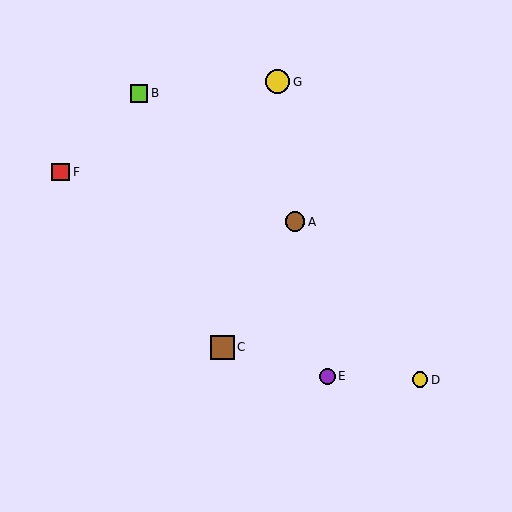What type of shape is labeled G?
Shape G is a yellow circle.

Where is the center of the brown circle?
The center of the brown circle is at (295, 222).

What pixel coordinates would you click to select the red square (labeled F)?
Click at (61, 172) to select the red square F.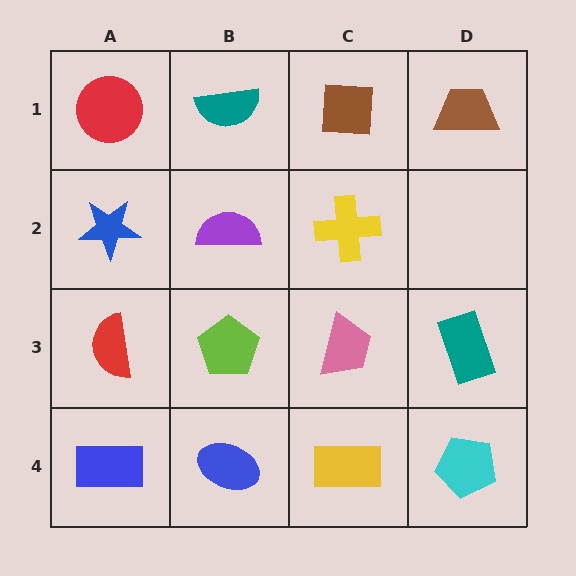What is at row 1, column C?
A brown square.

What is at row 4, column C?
A yellow rectangle.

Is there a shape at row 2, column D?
No, that cell is empty.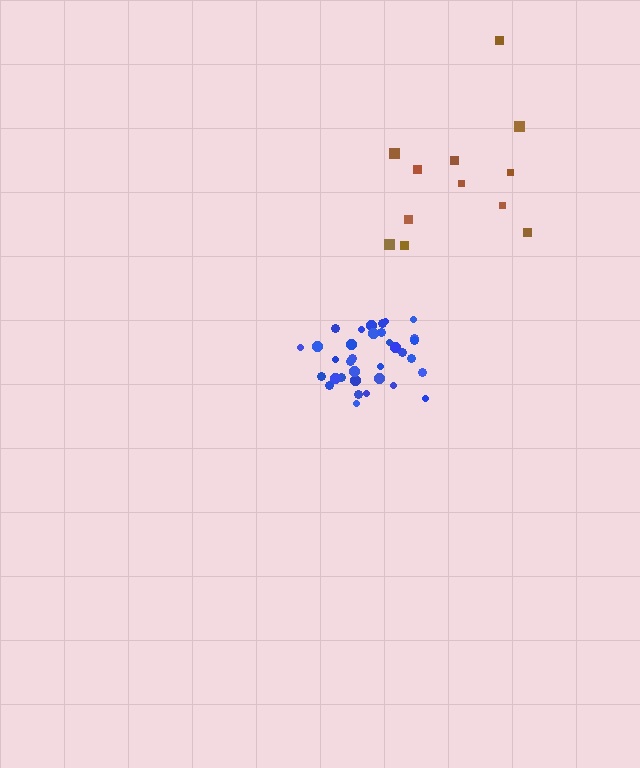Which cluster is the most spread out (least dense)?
Brown.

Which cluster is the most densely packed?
Blue.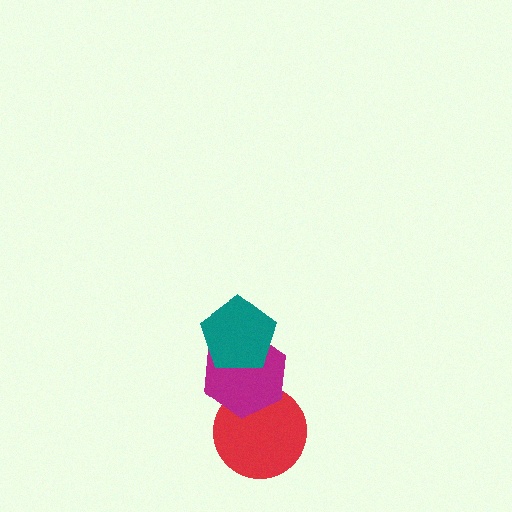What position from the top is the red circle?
The red circle is 3rd from the top.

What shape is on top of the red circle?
The magenta hexagon is on top of the red circle.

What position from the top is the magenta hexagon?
The magenta hexagon is 2nd from the top.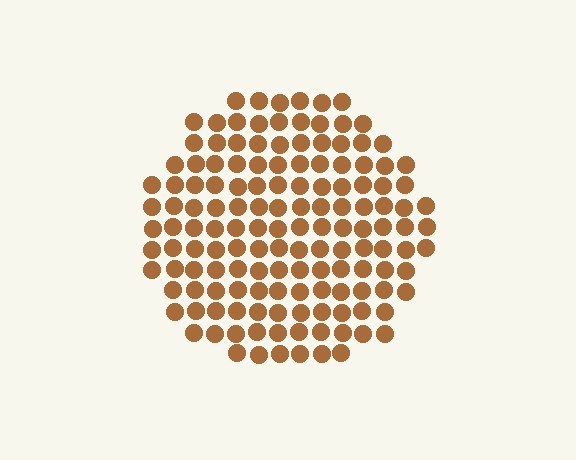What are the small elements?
The small elements are circles.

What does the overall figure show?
The overall figure shows a circle.